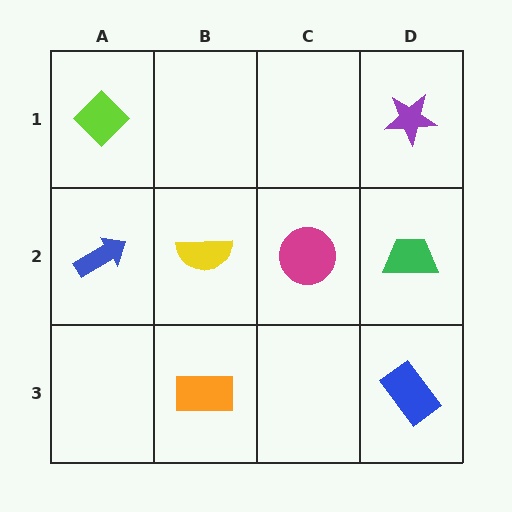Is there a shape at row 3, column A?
No, that cell is empty.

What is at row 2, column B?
A yellow semicircle.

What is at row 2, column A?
A blue arrow.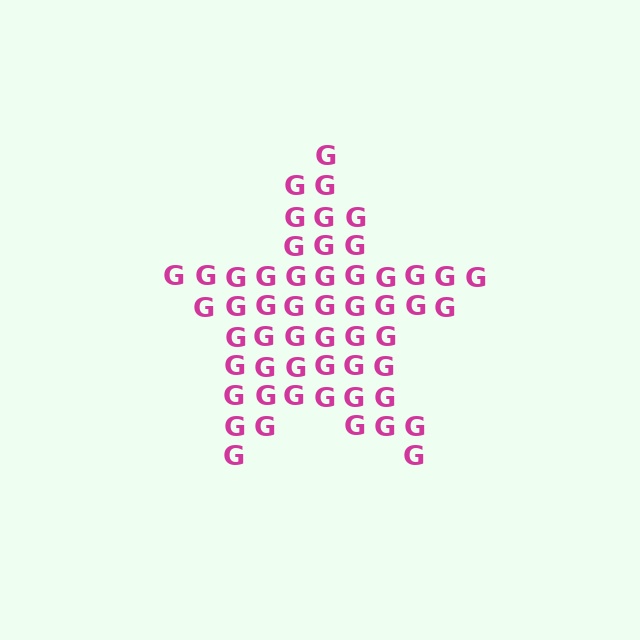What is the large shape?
The large shape is a star.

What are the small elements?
The small elements are letter G's.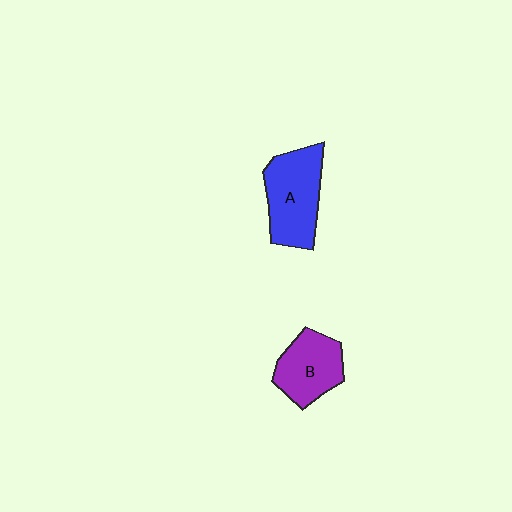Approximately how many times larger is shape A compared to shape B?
Approximately 1.3 times.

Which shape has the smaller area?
Shape B (purple).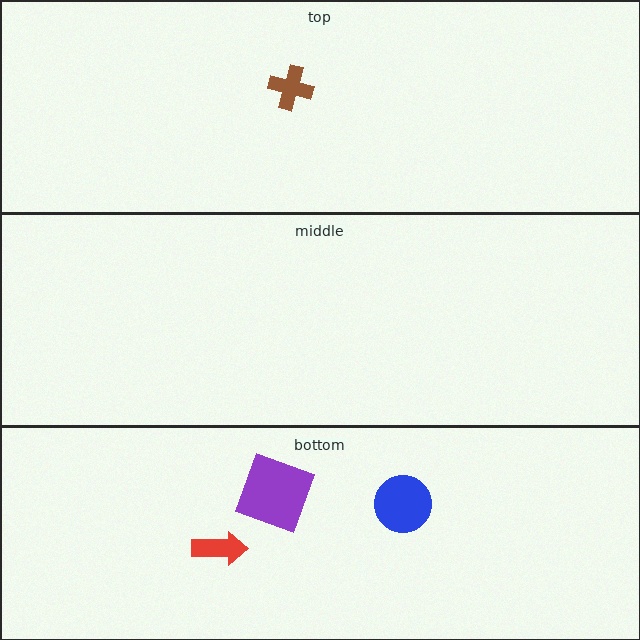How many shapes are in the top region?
1.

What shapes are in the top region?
The brown cross.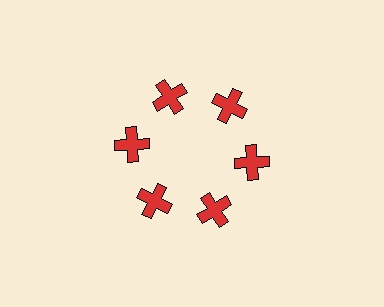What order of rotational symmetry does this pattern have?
This pattern has 6-fold rotational symmetry.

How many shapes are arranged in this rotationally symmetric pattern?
There are 6 shapes, arranged in 6 groups of 1.